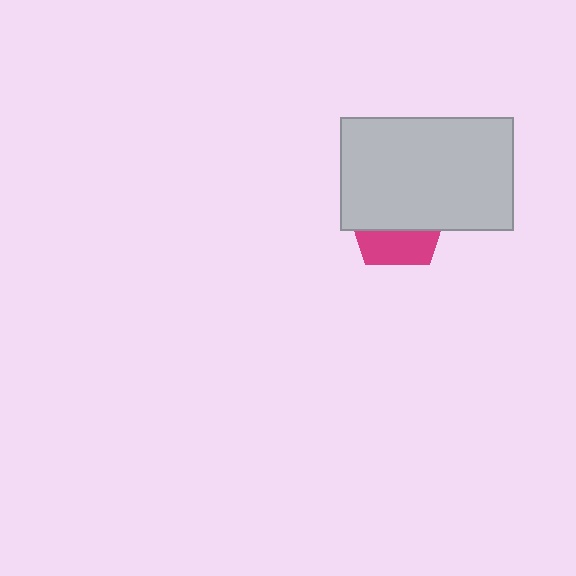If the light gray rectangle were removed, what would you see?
You would see the complete magenta pentagon.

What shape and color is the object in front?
The object in front is a light gray rectangle.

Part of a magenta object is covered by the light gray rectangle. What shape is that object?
It is a pentagon.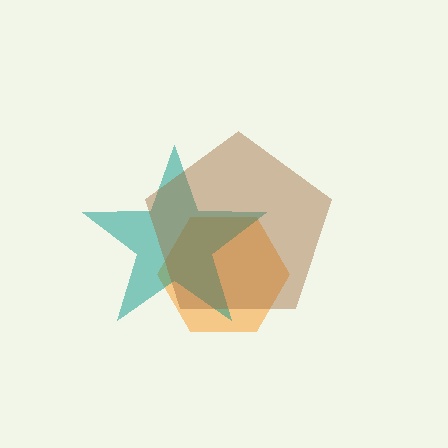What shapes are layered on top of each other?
The layered shapes are: an orange hexagon, a teal star, a brown pentagon.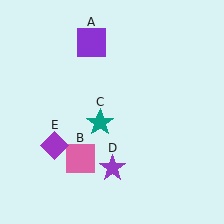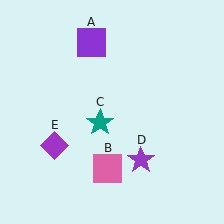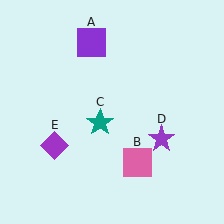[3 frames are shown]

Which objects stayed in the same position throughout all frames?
Purple square (object A) and teal star (object C) and purple diamond (object E) remained stationary.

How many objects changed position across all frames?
2 objects changed position: pink square (object B), purple star (object D).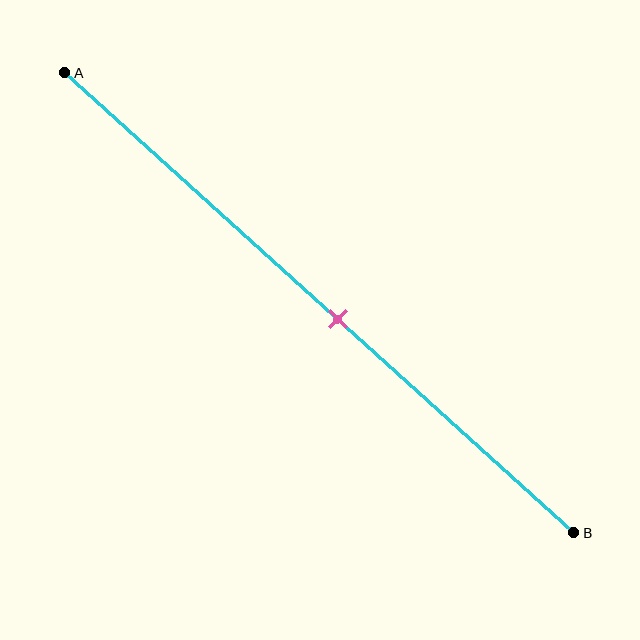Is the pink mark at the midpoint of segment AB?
No, the mark is at about 55% from A, not at the 50% midpoint.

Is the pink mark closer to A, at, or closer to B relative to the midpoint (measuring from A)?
The pink mark is closer to point B than the midpoint of segment AB.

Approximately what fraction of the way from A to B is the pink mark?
The pink mark is approximately 55% of the way from A to B.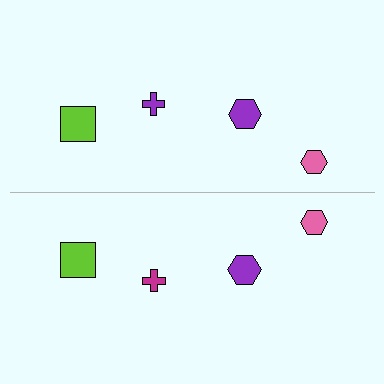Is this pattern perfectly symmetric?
No, the pattern is not perfectly symmetric. The magenta cross on the bottom side breaks the symmetry — its mirror counterpart is purple.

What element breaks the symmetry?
The magenta cross on the bottom side breaks the symmetry — its mirror counterpart is purple.